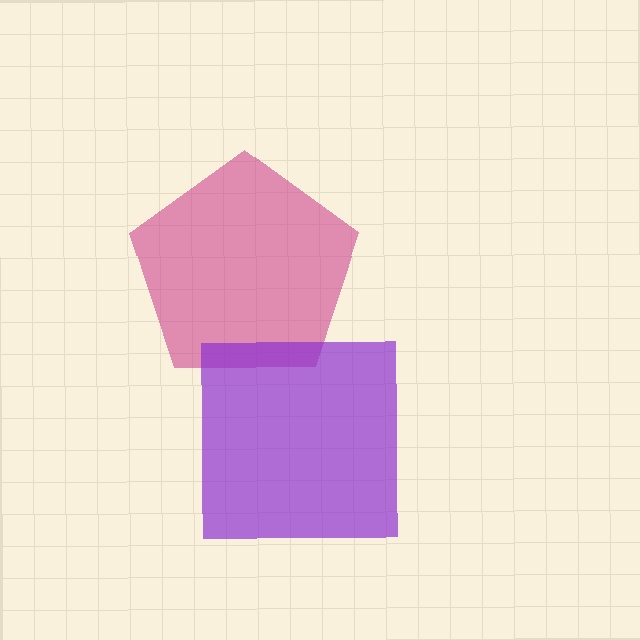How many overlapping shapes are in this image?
There are 2 overlapping shapes in the image.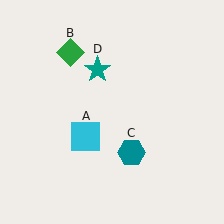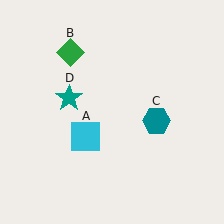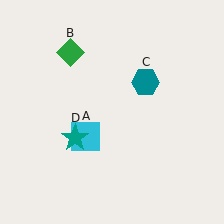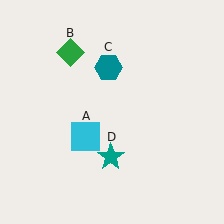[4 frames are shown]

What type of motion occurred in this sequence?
The teal hexagon (object C), teal star (object D) rotated counterclockwise around the center of the scene.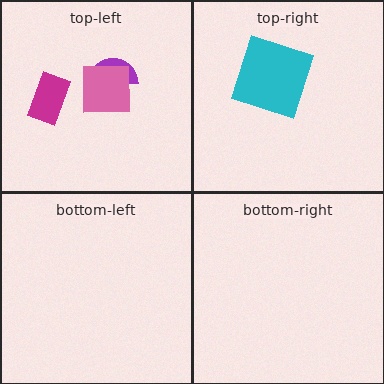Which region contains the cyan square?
The top-right region.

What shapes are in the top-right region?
The cyan square.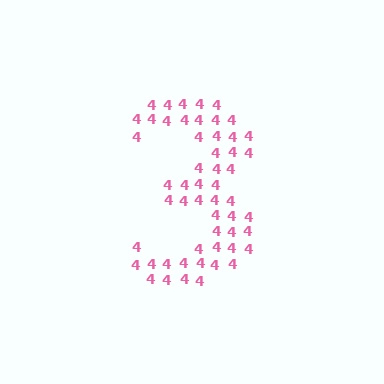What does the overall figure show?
The overall figure shows the digit 3.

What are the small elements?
The small elements are digit 4's.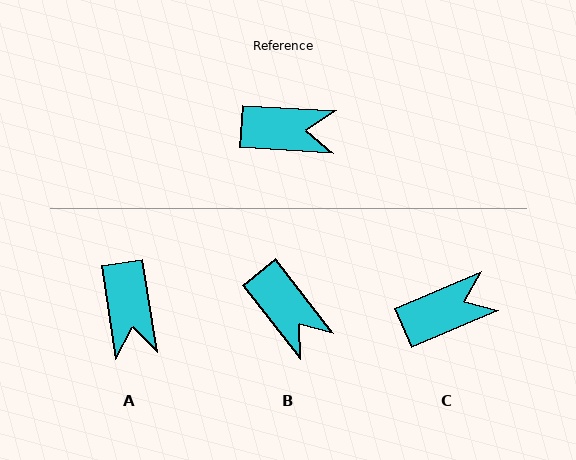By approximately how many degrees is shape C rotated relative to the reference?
Approximately 26 degrees counter-clockwise.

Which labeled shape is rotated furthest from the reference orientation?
A, about 78 degrees away.